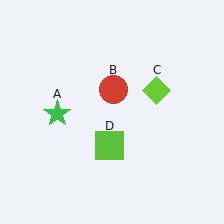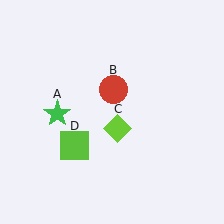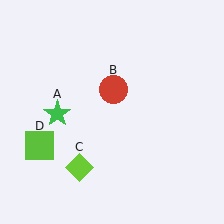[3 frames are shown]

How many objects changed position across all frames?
2 objects changed position: lime diamond (object C), lime square (object D).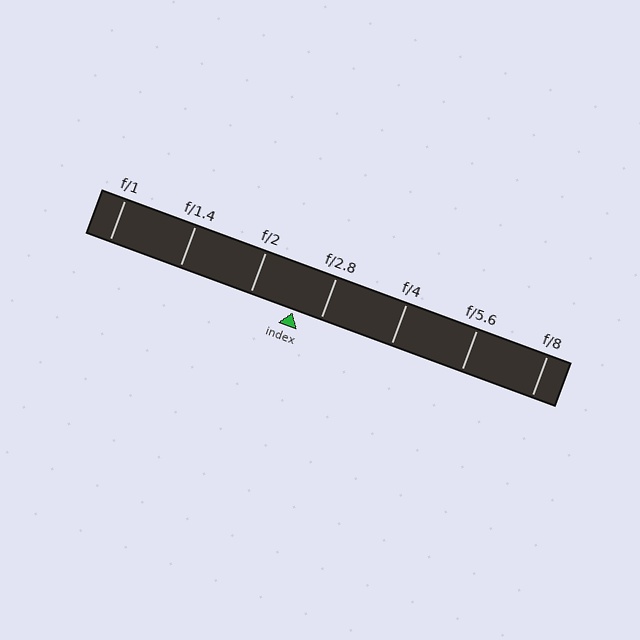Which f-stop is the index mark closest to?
The index mark is closest to f/2.8.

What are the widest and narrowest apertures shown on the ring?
The widest aperture shown is f/1 and the narrowest is f/8.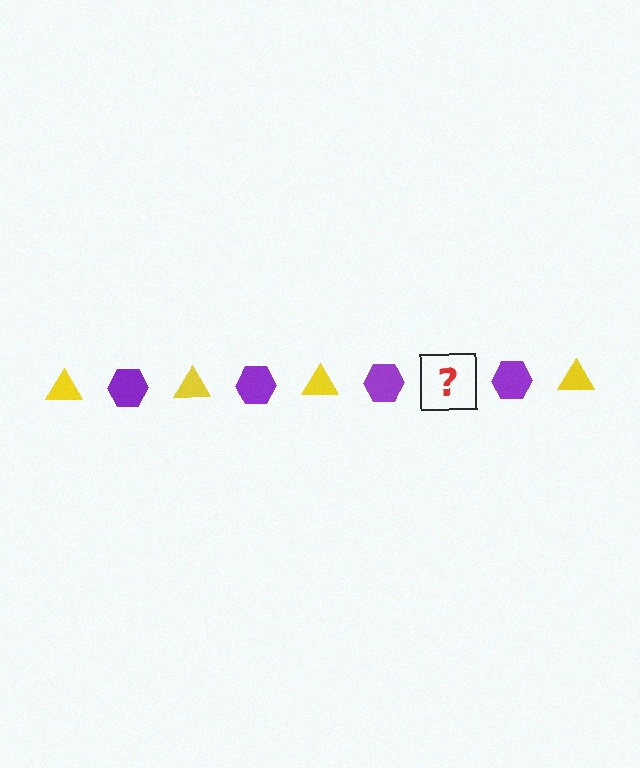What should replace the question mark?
The question mark should be replaced with a yellow triangle.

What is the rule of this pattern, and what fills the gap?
The rule is that the pattern alternates between yellow triangle and purple hexagon. The gap should be filled with a yellow triangle.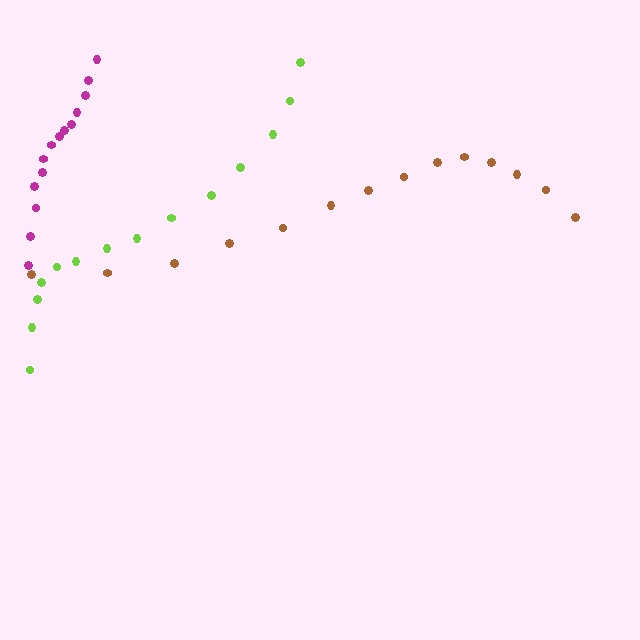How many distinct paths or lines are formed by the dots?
There are 3 distinct paths.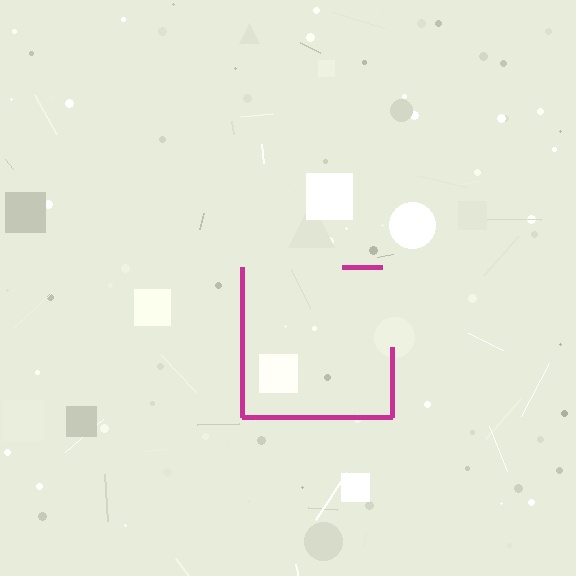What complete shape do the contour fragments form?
The contour fragments form a square.